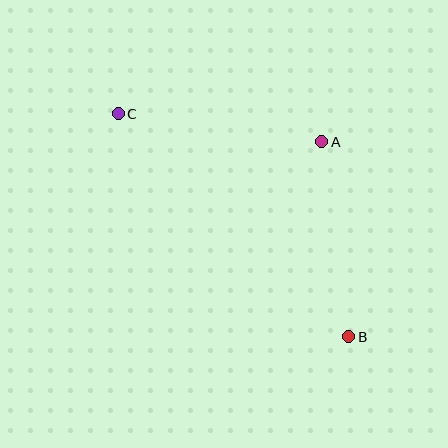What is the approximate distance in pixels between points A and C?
The distance between A and C is approximately 206 pixels.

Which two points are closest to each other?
Points A and B are closest to each other.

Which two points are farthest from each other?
Points B and C are farthest from each other.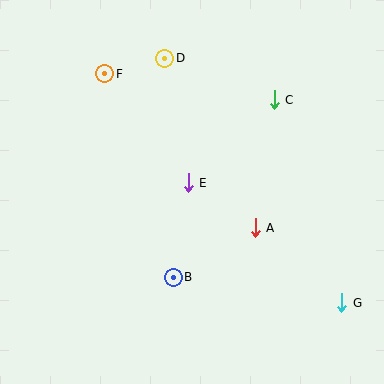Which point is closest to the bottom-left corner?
Point B is closest to the bottom-left corner.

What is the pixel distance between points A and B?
The distance between A and B is 96 pixels.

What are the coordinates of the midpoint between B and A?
The midpoint between B and A is at (214, 253).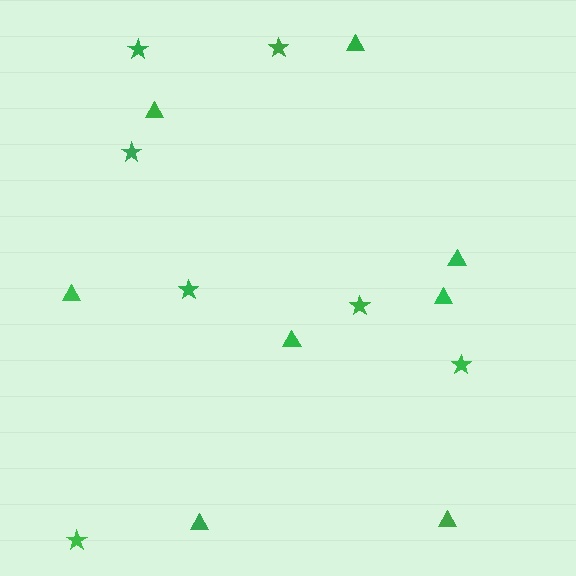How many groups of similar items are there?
There are 2 groups: one group of triangles (8) and one group of stars (7).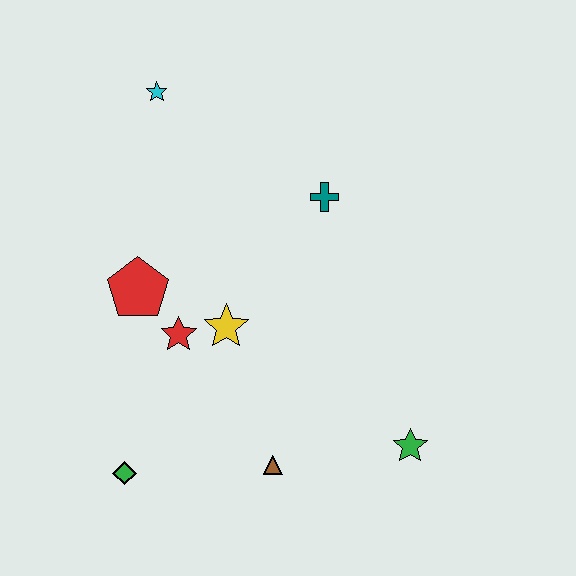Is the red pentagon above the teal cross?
No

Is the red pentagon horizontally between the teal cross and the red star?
No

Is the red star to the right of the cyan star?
Yes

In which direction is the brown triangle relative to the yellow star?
The brown triangle is below the yellow star.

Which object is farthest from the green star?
The cyan star is farthest from the green star.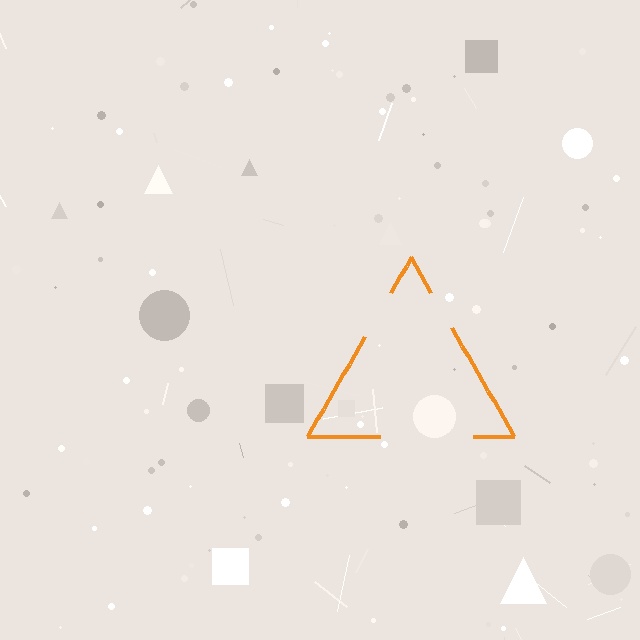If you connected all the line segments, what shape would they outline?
They would outline a triangle.